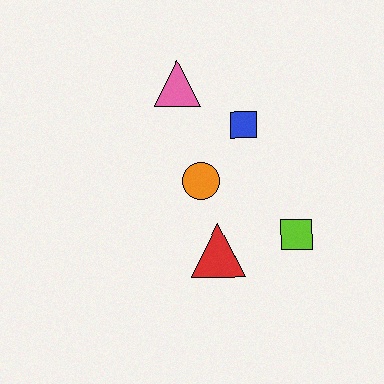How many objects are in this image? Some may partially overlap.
There are 5 objects.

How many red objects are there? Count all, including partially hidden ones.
There is 1 red object.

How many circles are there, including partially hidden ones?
There is 1 circle.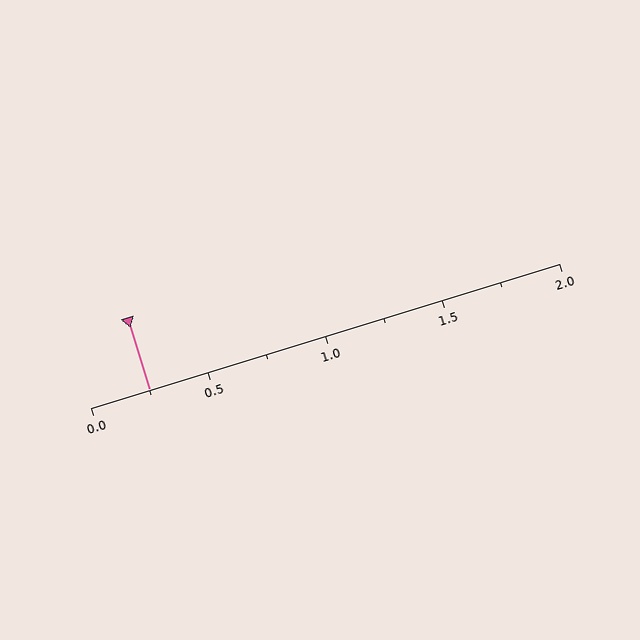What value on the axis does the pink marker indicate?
The marker indicates approximately 0.25.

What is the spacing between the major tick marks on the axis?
The major ticks are spaced 0.5 apart.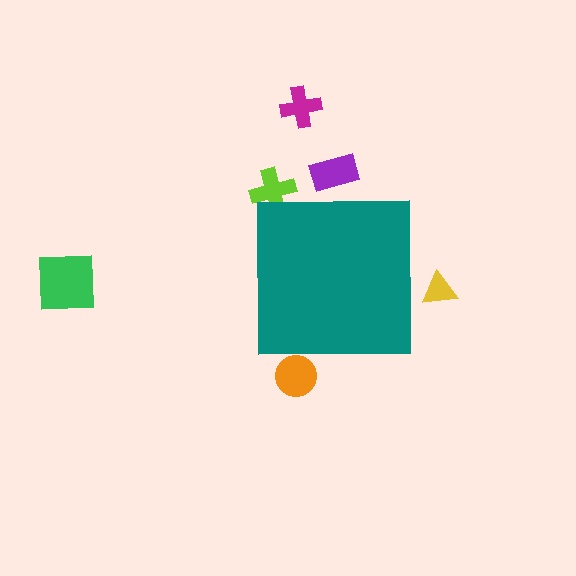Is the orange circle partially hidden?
Yes, the orange circle is partially hidden behind the teal square.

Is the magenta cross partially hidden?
No, the magenta cross is fully visible.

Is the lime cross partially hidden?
Yes, the lime cross is partially hidden behind the teal square.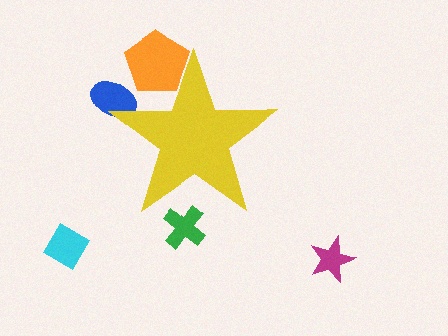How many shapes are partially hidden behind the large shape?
3 shapes are partially hidden.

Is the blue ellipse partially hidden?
Yes, the blue ellipse is partially hidden behind the yellow star.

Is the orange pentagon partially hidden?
Yes, the orange pentagon is partially hidden behind the yellow star.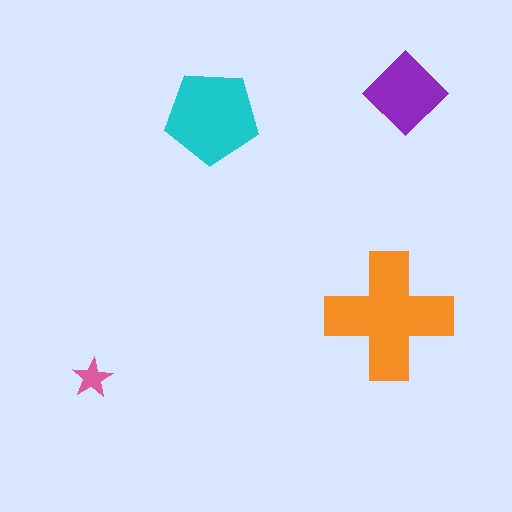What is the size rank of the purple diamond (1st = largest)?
3rd.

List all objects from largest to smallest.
The orange cross, the cyan pentagon, the purple diamond, the pink star.